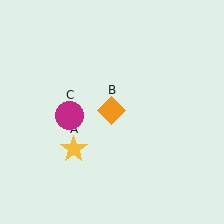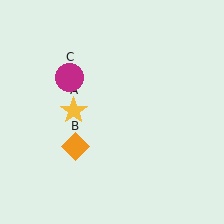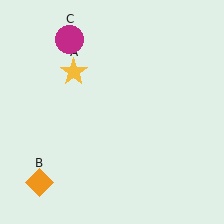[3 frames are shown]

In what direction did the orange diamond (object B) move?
The orange diamond (object B) moved down and to the left.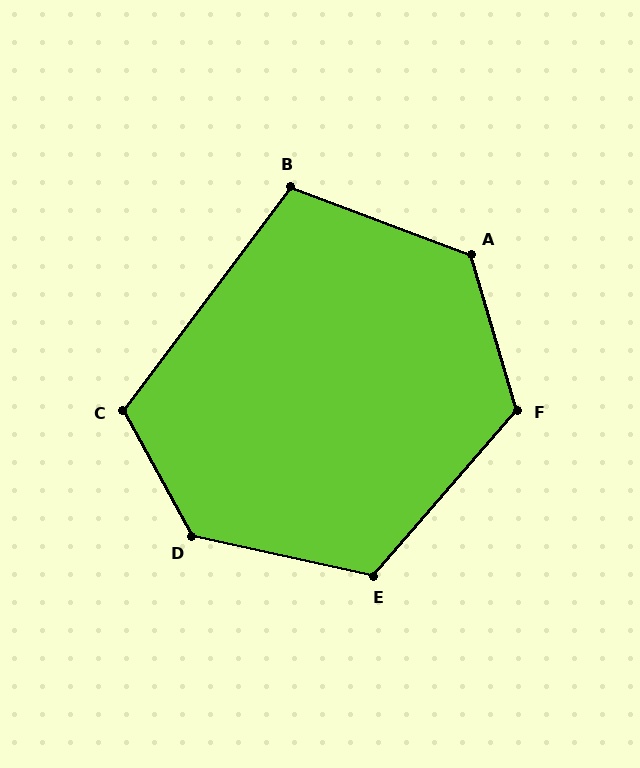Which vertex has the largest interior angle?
D, at approximately 131 degrees.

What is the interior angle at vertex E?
Approximately 119 degrees (obtuse).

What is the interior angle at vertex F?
Approximately 122 degrees (obtuse).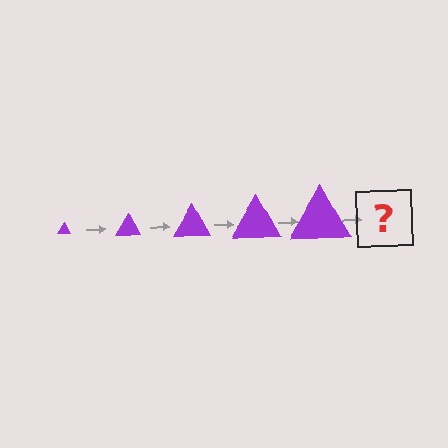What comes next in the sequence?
The next element should be a purple triangle, larger than the previous one.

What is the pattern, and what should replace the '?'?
The pattern is that the triangle gets progressively larger each step. The '?' should be a purple triangle, larger than the previous one.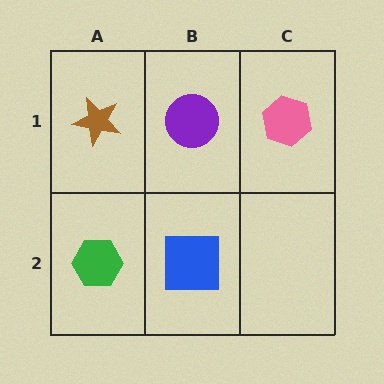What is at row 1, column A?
A brown star.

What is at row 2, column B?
A blue square.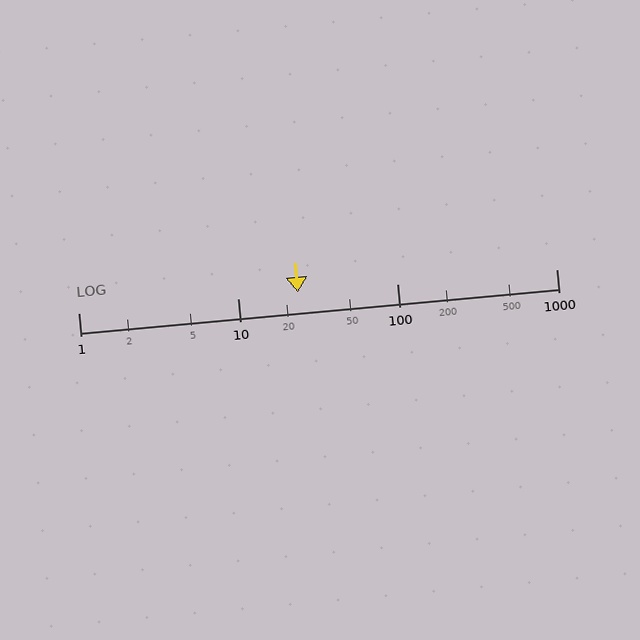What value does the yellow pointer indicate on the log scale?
The pointer indicates approximately 24.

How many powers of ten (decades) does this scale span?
The scale spans 3 decades, from 1 to 1000.